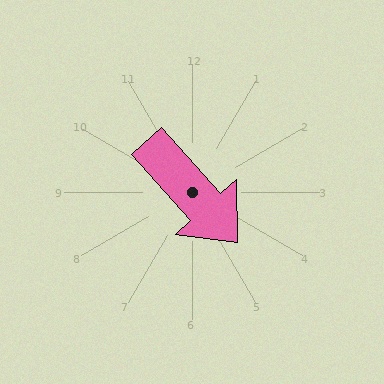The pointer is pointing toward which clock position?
Roughly 5 o'clock.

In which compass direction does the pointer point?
Southeast.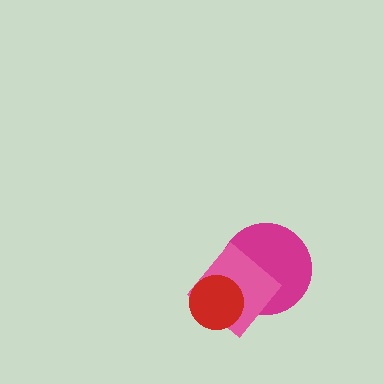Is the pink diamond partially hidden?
Yes, it is partially covered by another shape.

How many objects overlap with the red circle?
2 objects overlap with the red circle.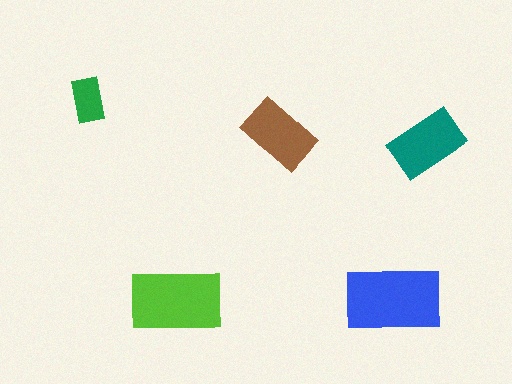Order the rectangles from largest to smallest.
the blue one, the lime one, the teal one, the brown one, the green one.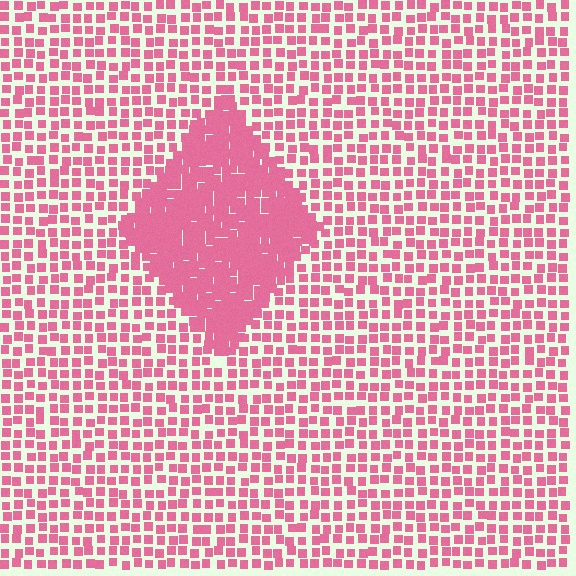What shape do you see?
I see a diamond.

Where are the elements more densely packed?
The elements are more densely packed inside the diamond boundary.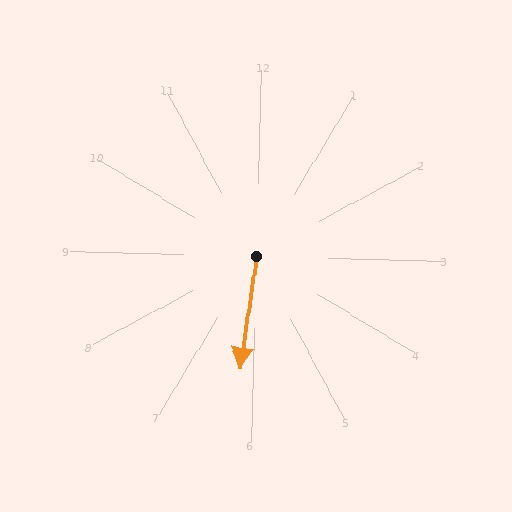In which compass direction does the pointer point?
South.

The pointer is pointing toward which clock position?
Roughly 6 o'clock.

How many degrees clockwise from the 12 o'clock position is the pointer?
Approximately 187 degrees.